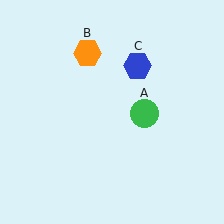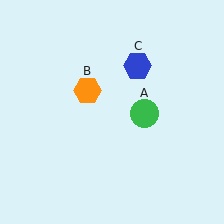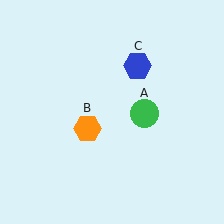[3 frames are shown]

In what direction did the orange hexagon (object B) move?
The orange hexagon (object B) moved down.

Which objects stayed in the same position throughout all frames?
Green circle (object A) and blue hexagon (object C) remained stationary.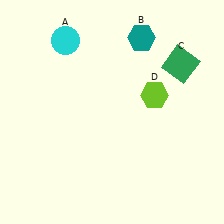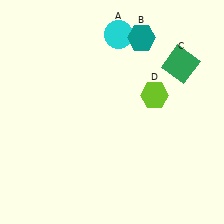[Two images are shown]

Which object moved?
The cyan circle (A) moved right.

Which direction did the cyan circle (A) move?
The cyan circle (A) moved right.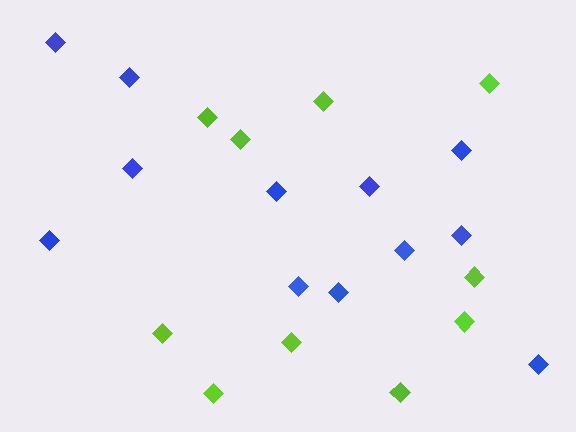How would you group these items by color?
There are 2 groups: one group of blue diamonds (12) and one group of lime diamonds (10).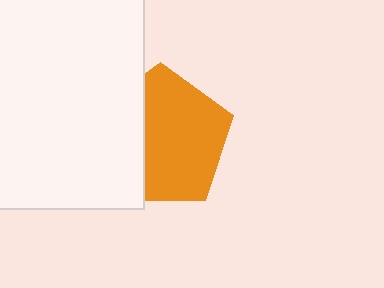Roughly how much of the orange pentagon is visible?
About half of it is visible (roughly 64%).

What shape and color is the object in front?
The object in front is a white rectangle.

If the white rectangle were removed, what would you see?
You would see the complete orange pentagon.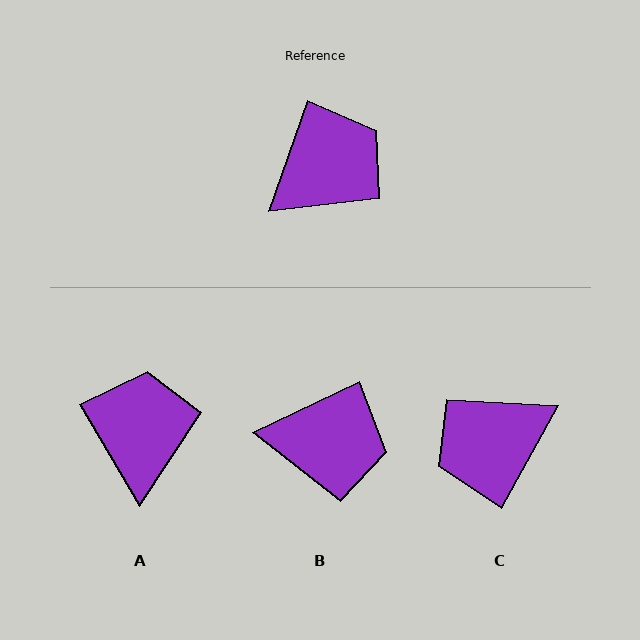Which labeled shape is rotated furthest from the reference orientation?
C, about 170 degrees away.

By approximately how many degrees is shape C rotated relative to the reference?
Approximately 170 degrees counter-clockwise.